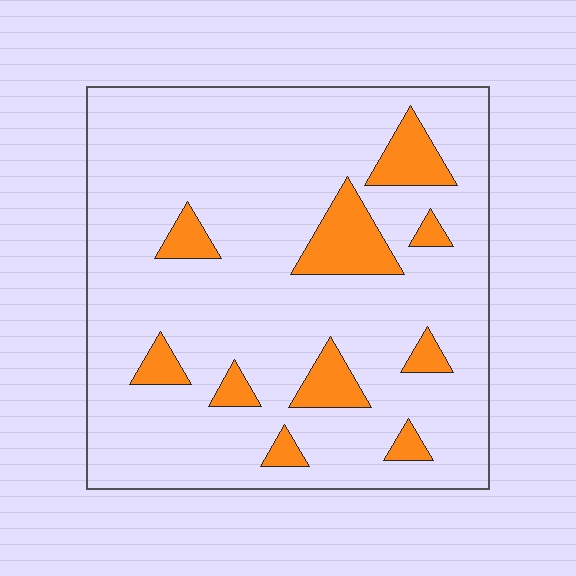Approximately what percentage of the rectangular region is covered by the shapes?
Approximately 15%.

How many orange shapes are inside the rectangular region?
10.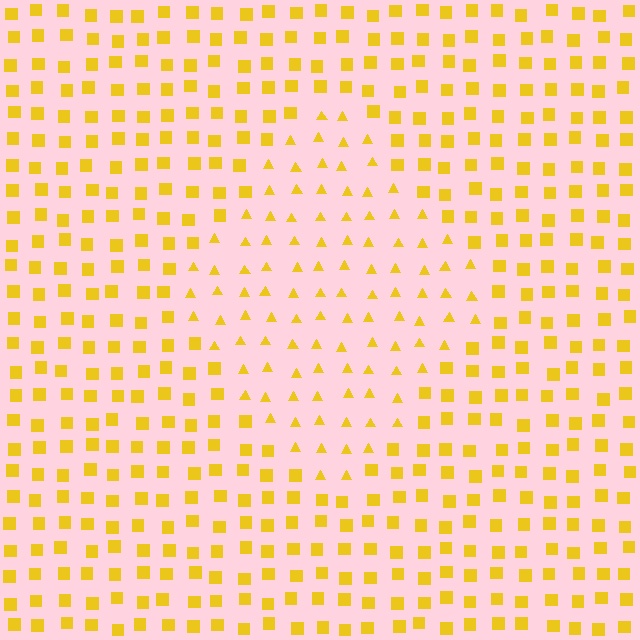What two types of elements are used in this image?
The image uses triangles inside the diamond region and squares outside it.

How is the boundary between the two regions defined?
The boundary is defined by a change in element shape: triangles inside vs. squares outside. All elements share the same color and spacing.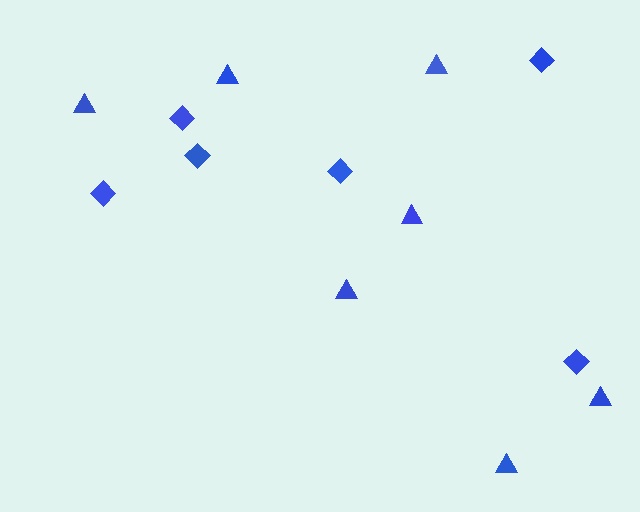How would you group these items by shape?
There are 2 groups: one group of diamonds (6) and one group of triangles (7).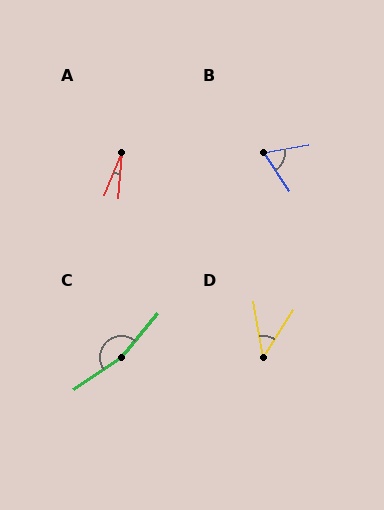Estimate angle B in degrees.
Approximately 65 degrees.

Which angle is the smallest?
A, at approximately 18 degrees.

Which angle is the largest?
C, at approximately 163 degrees.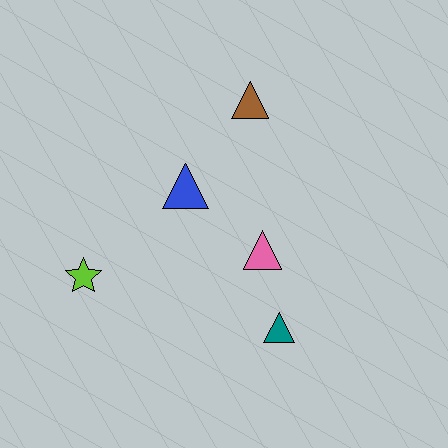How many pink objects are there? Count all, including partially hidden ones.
There is 1 pink object.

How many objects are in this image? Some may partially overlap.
There are 5 objects.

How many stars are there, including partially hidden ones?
There is 1 star.